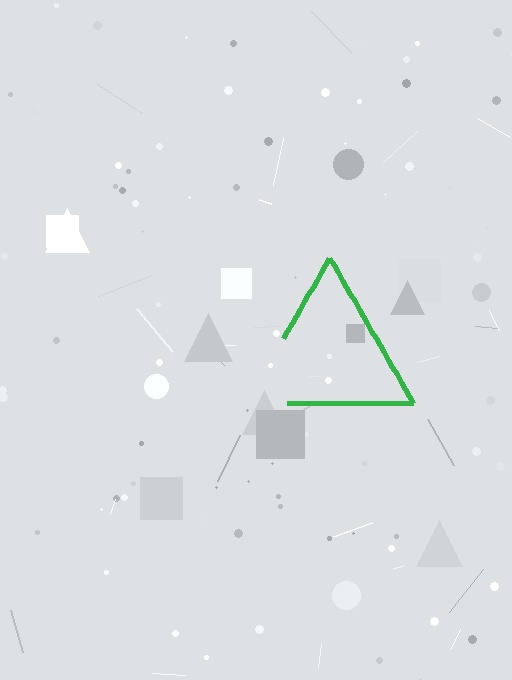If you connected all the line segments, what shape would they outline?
They would outline a triangle.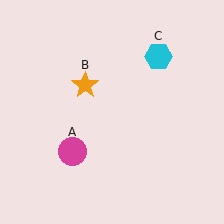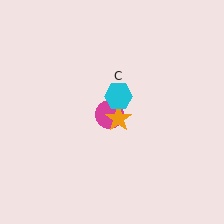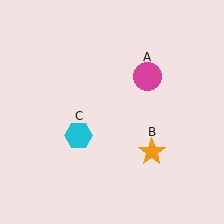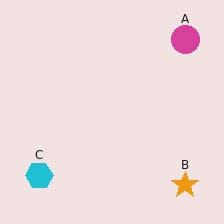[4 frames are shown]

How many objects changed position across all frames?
3 objects changed position: magenta circle (object A), orange star (object B), cyan hexagon (object C).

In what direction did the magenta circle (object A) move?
The magenta circle (object A) moved up and to the right.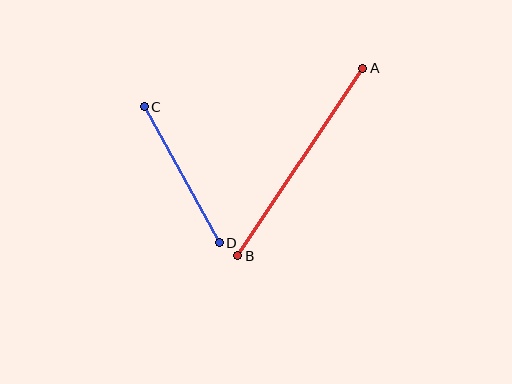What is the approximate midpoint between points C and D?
The midpoint is at approximately (182, 175) pixels.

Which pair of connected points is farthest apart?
Points A and B are farthest apart.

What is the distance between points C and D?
The distance is approximately 155 pixels.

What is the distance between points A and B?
The distance is approximately 226 pixels.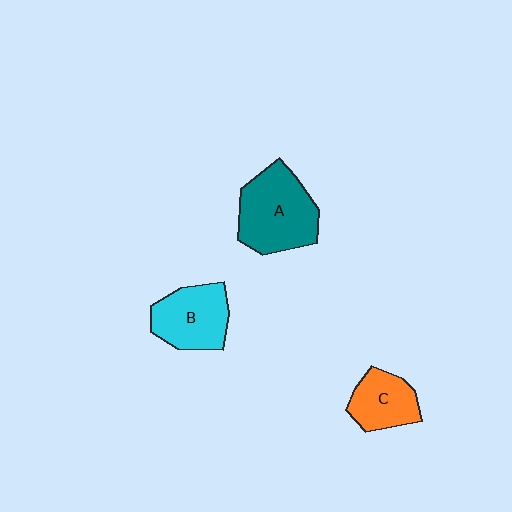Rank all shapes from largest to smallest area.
From largest to smallest: A (teal), B (cyan), C (orange).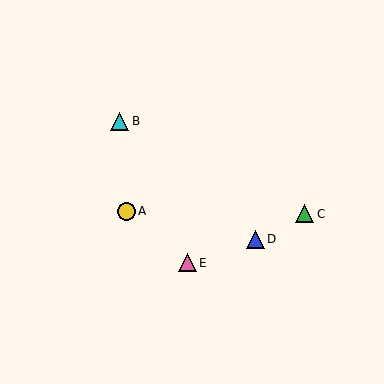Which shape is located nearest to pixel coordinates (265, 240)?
The blue triangle (labeled D) at (255, 239) is nearest to that location.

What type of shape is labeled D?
Shape D is a blue triangle.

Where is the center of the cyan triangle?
The center of the cyan triangle is at (120, 121).